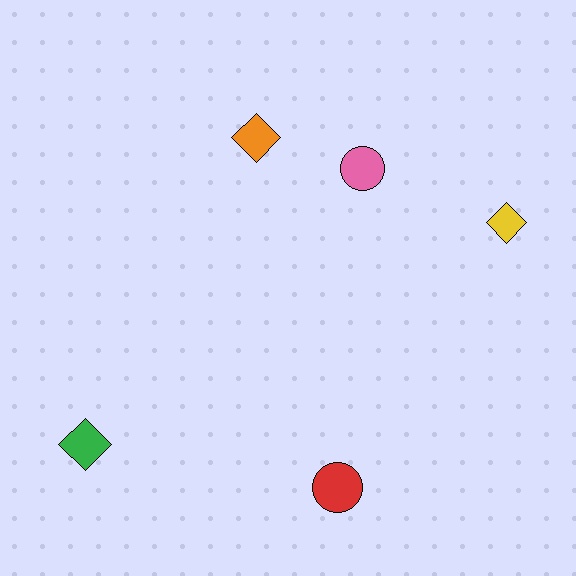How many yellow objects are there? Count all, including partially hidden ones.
There is 1 yellow object.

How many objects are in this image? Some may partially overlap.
There are 5 objects.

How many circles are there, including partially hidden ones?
There are 2 circles.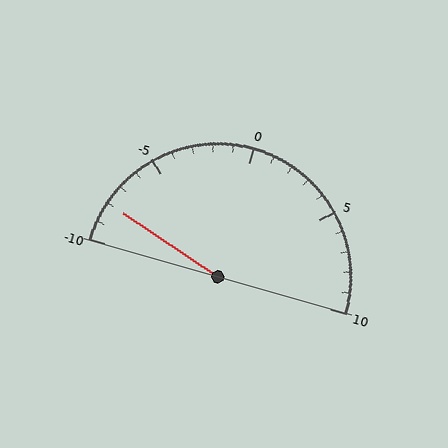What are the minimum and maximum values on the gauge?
The gauge ranges from -10 to 10.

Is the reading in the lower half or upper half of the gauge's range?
The reading is in the lower half of the range (-10 to 10).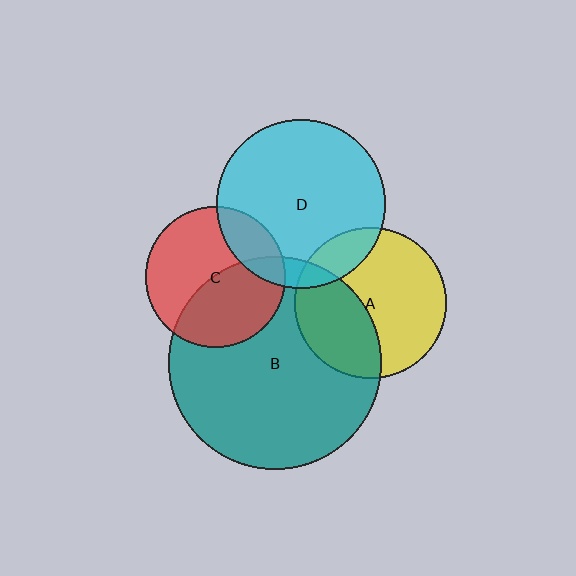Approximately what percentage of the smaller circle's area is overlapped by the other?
Approximately 45%.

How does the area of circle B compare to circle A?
Approximately 2.0 times.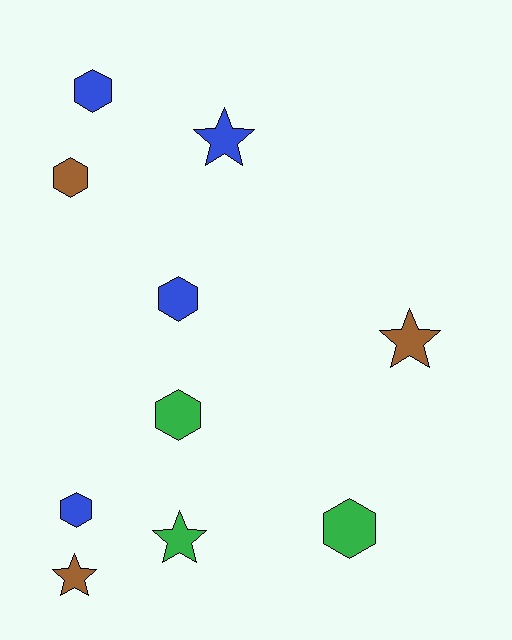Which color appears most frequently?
Blue, with 4 objects.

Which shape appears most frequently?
Hexagon, with 6 objects.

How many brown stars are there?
There are 2 brown stars.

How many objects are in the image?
There are 10 objects.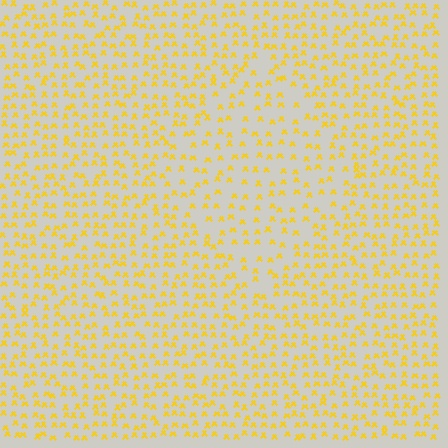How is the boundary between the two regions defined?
The boundary is defined by a change in element density (approximately 1.6x ratio). All elements are the same color, size, and shape.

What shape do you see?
I see a diamond.